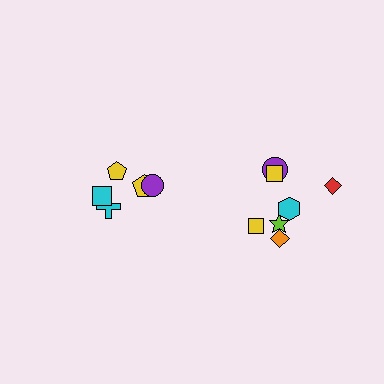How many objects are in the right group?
There are 8 objects.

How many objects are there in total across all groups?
There are 12 objects.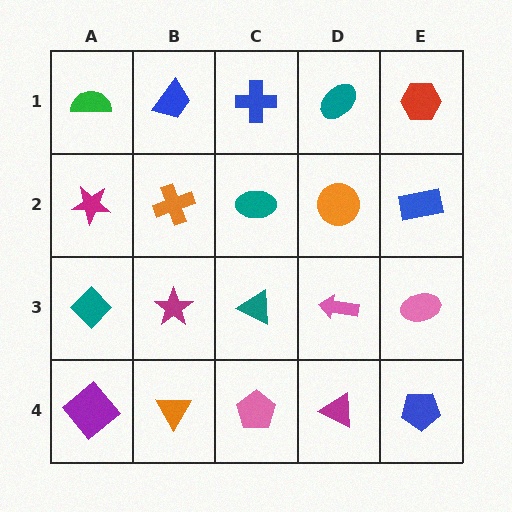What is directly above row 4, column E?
A pink ellipse.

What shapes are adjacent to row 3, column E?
A blue rectangle (row 2, column E), a blue pentagon (row 4, column E), a pink arrow (row 3, column D).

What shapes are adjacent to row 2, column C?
A blue cross (row 1, column C), a teal triangle (row 3, column C), an orange cross (row 2, column B), an orange circle (row 2, column D).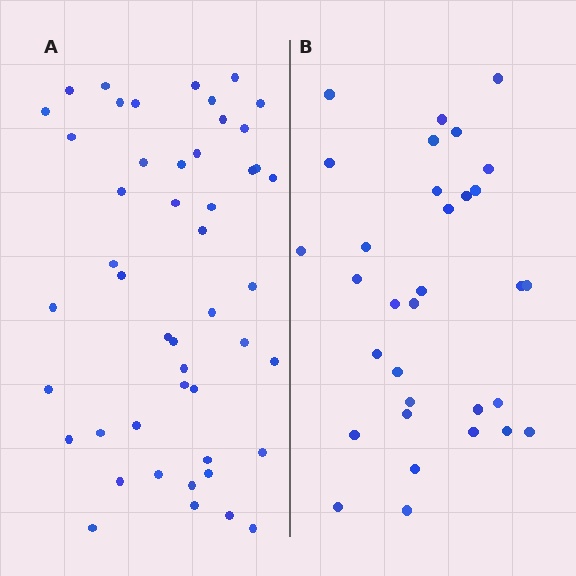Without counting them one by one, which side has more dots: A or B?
Region A (the left region) has more dots.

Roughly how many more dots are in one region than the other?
Region A has approximately 15 more dots than region B.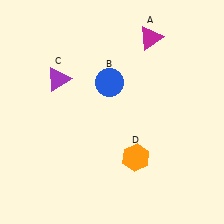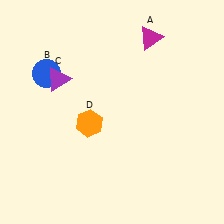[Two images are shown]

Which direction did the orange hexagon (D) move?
The orange hexagon (D) moved left.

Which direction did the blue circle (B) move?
The blue circle (B) moved left.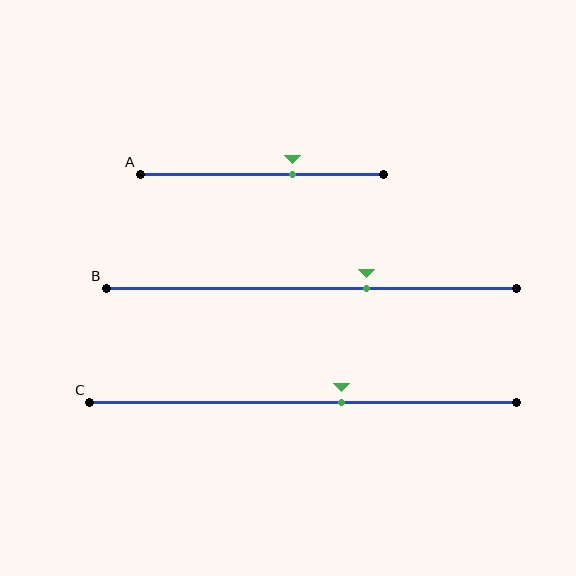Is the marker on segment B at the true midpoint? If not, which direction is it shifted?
No, the marker on segment B is shifted to the right by about 13% of the segment length.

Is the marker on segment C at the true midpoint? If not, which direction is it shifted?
No, the marker on segment C is shifted to the right by about 9% of the segment length.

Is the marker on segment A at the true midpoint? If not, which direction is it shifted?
No, the marker on segment A is shifted to the right by about 12% of the segment length.